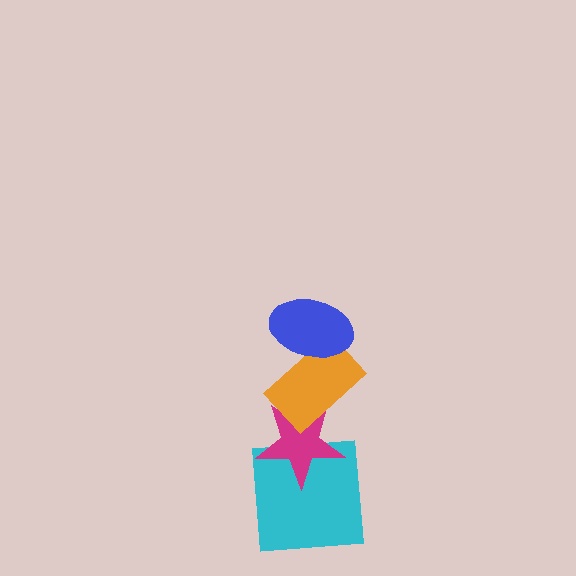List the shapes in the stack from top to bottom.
From top to bottom: the blue ellipse, the orange rectangle, the magenta star, the cyan square.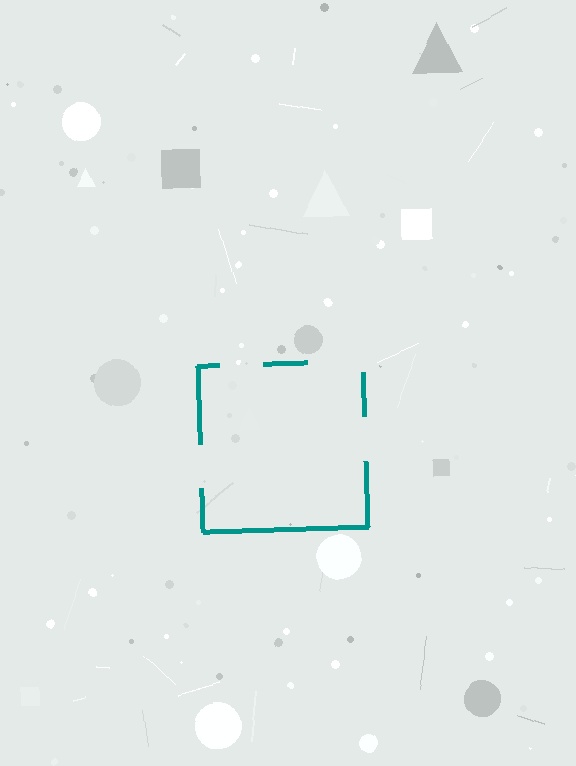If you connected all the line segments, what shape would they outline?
They would outline a square.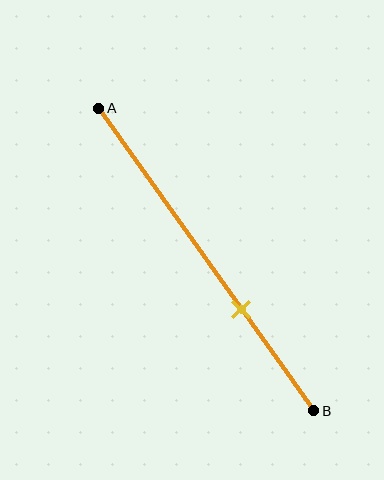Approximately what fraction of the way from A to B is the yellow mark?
The yellow mark is approximately 65% of the way from A to B.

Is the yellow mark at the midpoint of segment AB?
No, the mark is at about 65% from A, not at the 50% midpoint.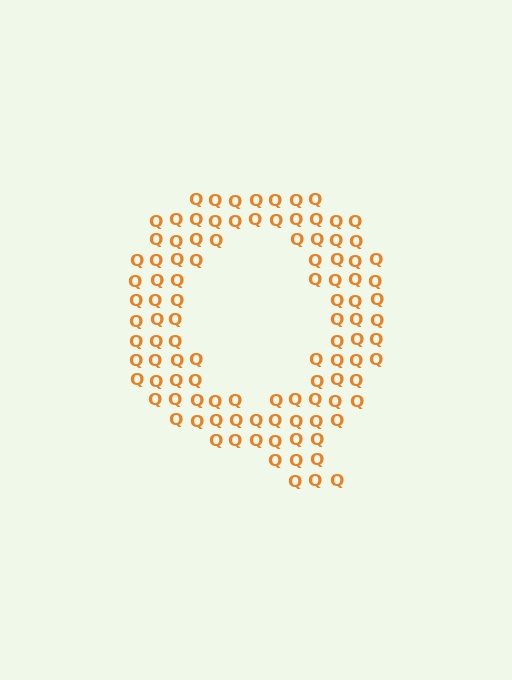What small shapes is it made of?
It is made of small letter Q's.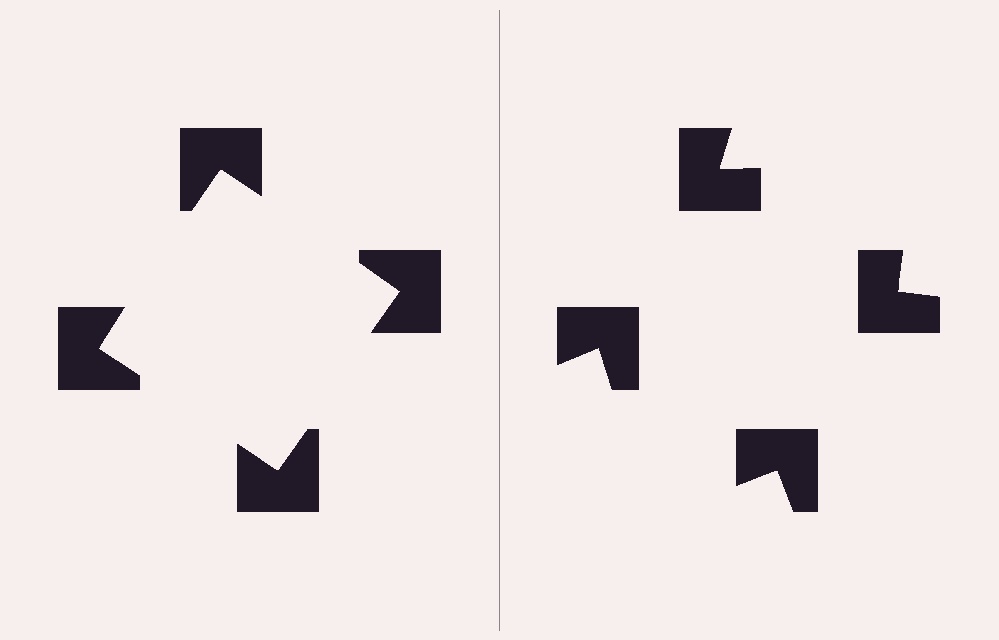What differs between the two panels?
The notched squares are positioned identically on both sides; only the wedge orientations differ. On the left they align to a square; on the right they are misaligned.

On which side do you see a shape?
An illusory square appears on the left side. On the right side the wedge cuts are rotated, so no coherent shape forms.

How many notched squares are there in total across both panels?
8 — 4 on each side.